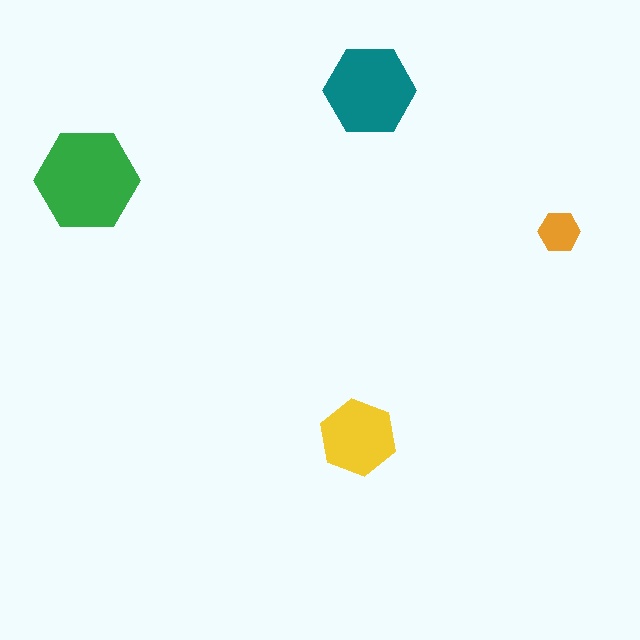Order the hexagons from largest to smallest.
the green one, the teal one, the yellow one, the orange one.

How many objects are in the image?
There are 4 objects in the image.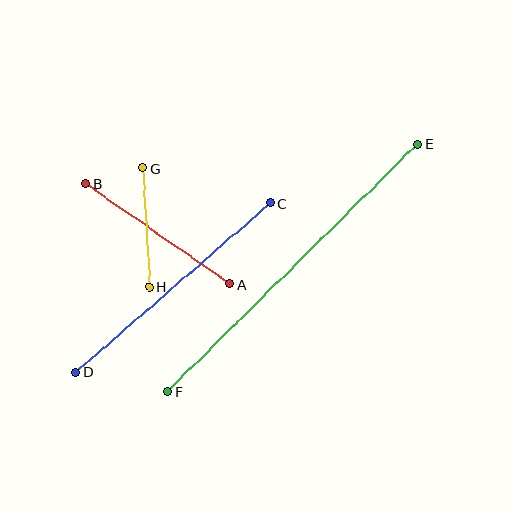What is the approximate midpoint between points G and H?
The midpoint is at approximately (146, 227) pixels.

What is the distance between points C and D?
The distance is approximately 258 pixels.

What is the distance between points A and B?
The distance is approximately 176 pixels.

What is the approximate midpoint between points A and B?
The midpoint is at approximately (158, 234) pixels.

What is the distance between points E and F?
The distance is approximately 352 pixels.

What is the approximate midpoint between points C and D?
The midpoint is at approximately (173, 288) pixels.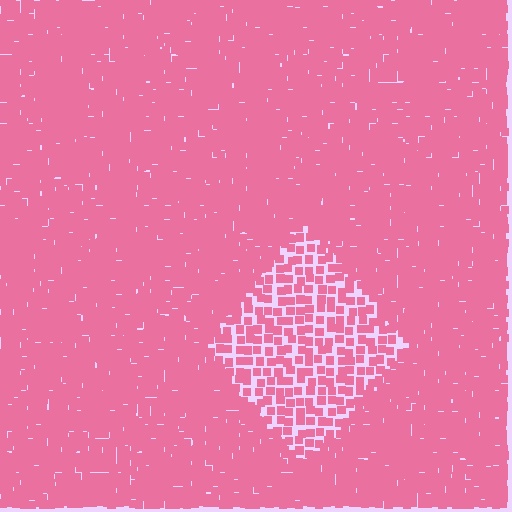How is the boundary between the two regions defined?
The boundary is defined by a change in element density (approximately 2.2x ratio). All elements are the same color, size, and shape.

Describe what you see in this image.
The image contains small pink elements arranged at two different densities. A diamond-shaped region is visible where the elements are less densely packed than the surrounding area.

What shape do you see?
I see a diamond.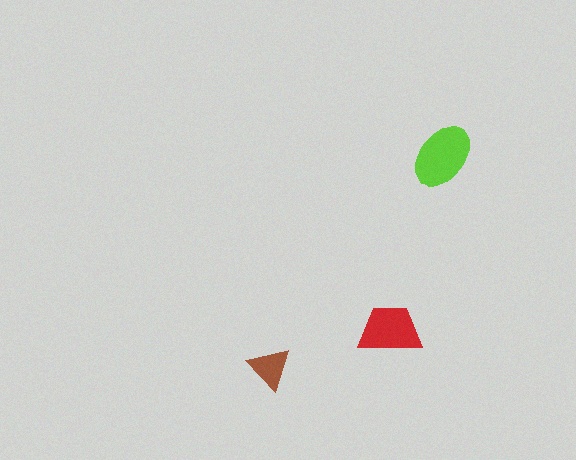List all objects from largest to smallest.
The lime ellipse, the red trapezoid, the brown triangle.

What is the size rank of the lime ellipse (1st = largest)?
1st.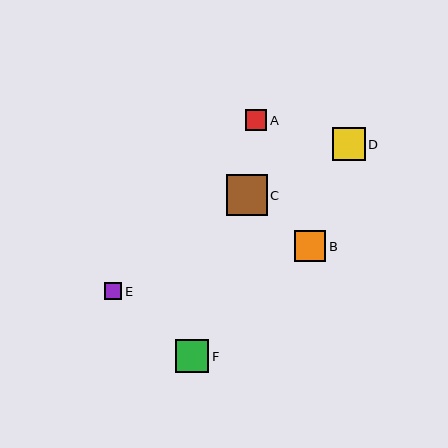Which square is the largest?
Square C is the largest with a size of approximately 40 pixels.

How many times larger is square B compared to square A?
Square B is approximately 1.5 times the size of square A.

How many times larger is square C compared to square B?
Square C is approximately 1.3 times the size of square B.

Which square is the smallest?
Square E is the smallest with a size of approximately 17 pixels.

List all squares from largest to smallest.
From largest to smallest: C, D, F, B, A, E.